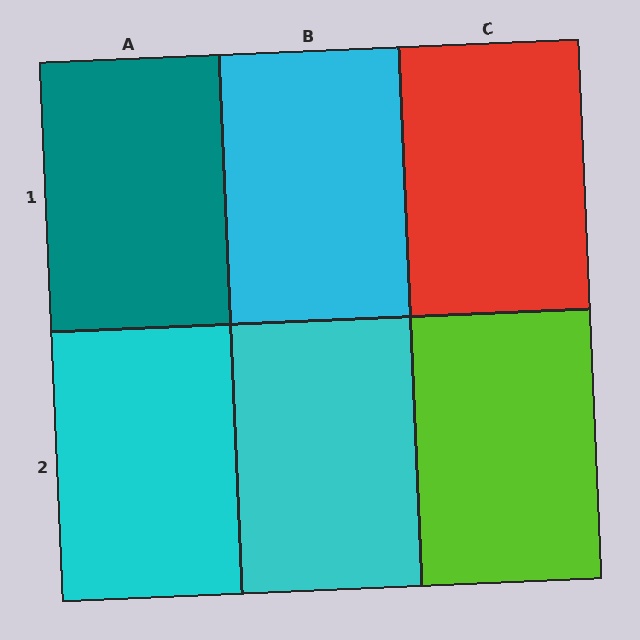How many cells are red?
1 cell is red.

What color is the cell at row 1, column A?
Teal.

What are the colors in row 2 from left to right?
Cyan, cyan, lime.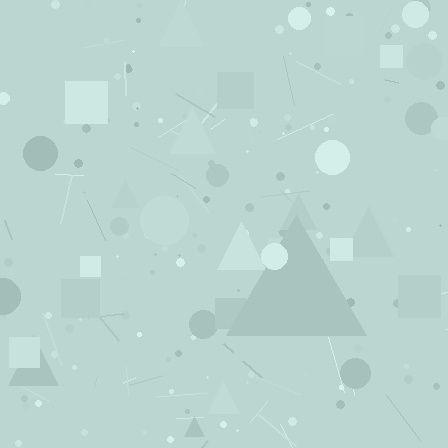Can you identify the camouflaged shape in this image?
The camouflaged shape is a triangle.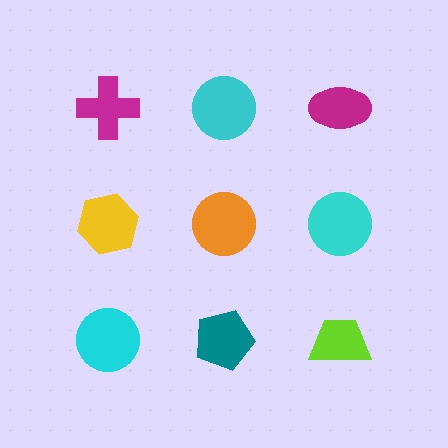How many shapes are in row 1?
3 shapes.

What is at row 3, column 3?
A lime trapezoid.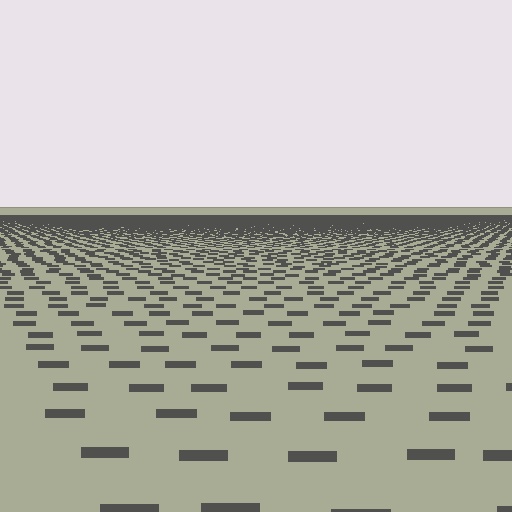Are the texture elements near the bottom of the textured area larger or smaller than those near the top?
Larger. Near the bottom, elements are closer to the viewer and appear at a bigger on-screen size.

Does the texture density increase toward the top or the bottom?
Density increases toward the top.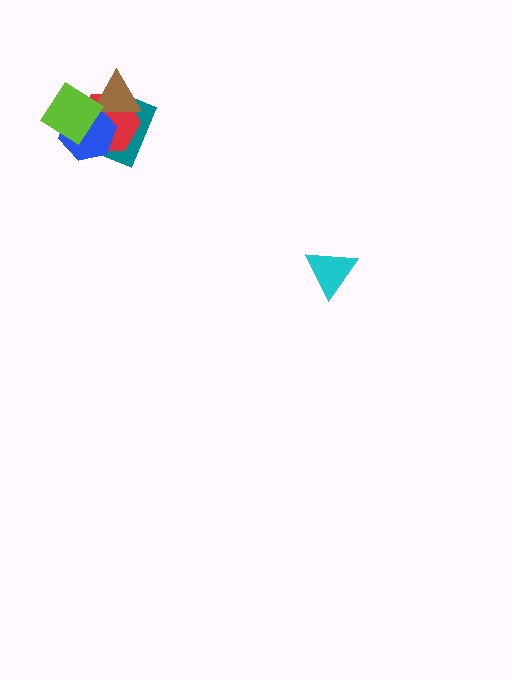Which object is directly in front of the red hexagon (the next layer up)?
The blue hexagon is directly in front of the red hexagon.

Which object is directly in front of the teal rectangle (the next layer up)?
The red hexagon is directly in front of the teal rectangle.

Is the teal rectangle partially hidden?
Yes, it is partially covered by another shape.